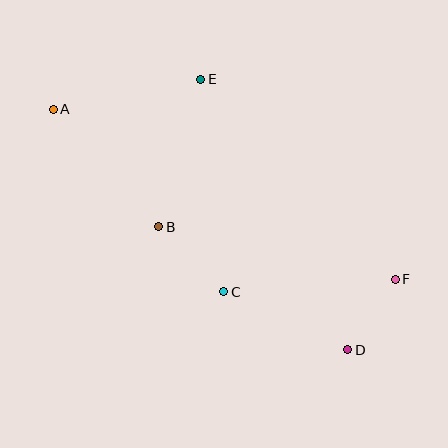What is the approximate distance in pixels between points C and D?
The distance between C and D is approximately 137 pixels.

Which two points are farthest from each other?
Points A and F are farthest from each other.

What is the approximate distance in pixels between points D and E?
The distance between D and E is approximately 308 pixels.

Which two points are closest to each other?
Points D and F are closest to each other.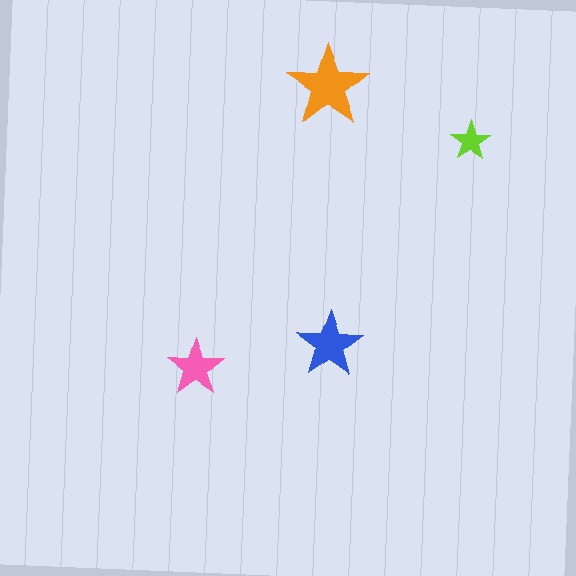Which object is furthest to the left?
The pink star is leftmost.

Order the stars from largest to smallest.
the orange one, the blue one, the pink one, the lime one.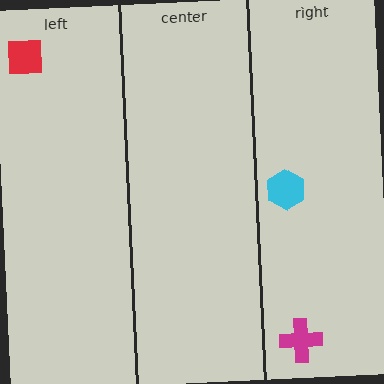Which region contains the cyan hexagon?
The right region.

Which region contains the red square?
The left region.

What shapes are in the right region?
The cyan hexagon, the magenta cross.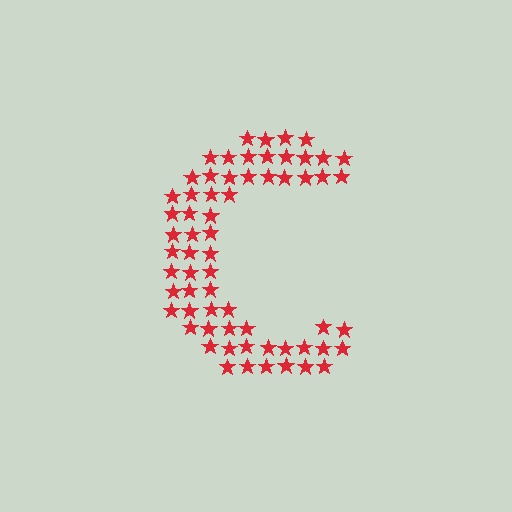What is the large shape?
The large shape is the letter C.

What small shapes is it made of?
It is made of small stars.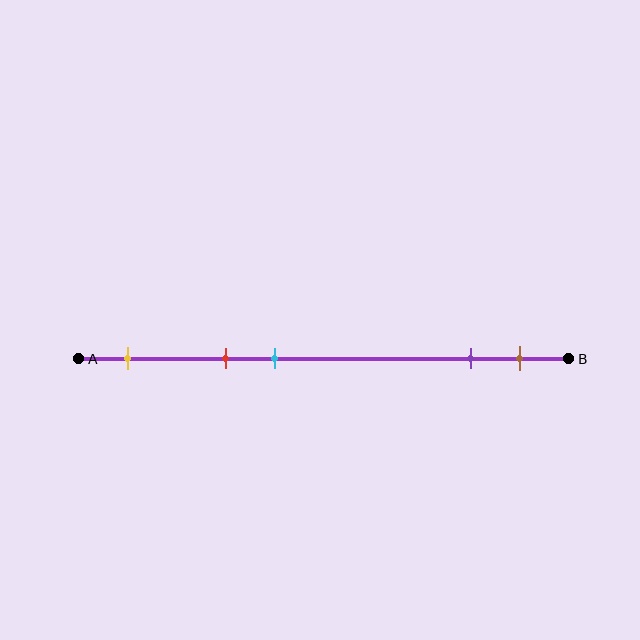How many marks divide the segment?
There are 5 marks dividing the segment.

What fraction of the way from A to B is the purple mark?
The purple mark is approximately 80% (0.8) of the way from A to B.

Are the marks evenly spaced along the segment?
No, the marks are not evenly spaced.